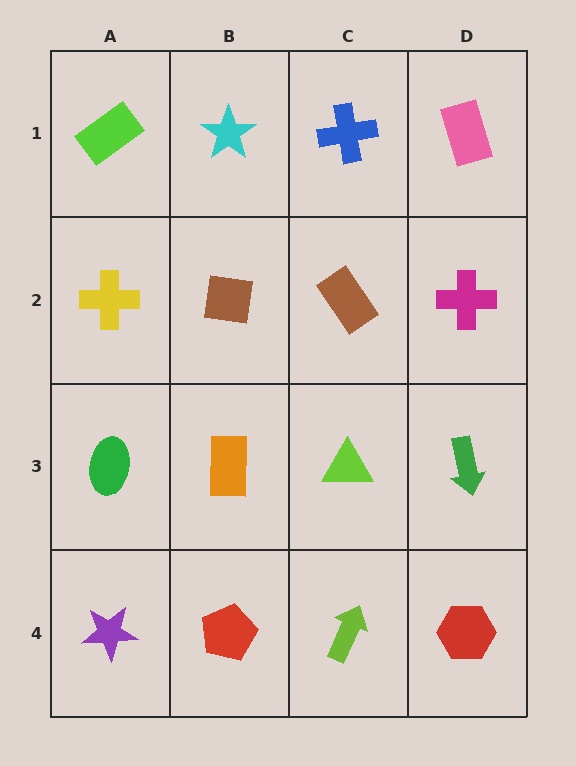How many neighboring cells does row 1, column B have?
3.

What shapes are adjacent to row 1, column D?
A magenta cross (row 2, column D), a blue cross (row 1, column C).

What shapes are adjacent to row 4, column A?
A green ellipse (row 3, column A), a red pentagon (row 4, column B).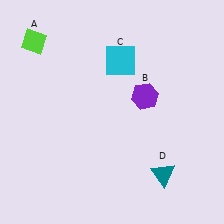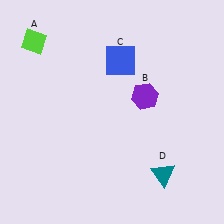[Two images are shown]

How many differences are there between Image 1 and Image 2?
There is 1 difference between the two images.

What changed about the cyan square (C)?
In Image 1, C is cyan. In Image 2, it changed to blue.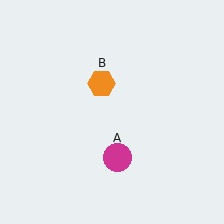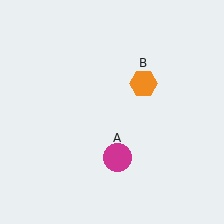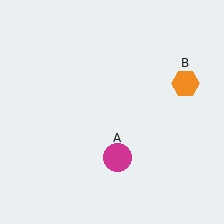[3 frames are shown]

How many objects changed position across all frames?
1 object changed position: orange hexagon (object B).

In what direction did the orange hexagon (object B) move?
The orange hexagon (object B) moved right.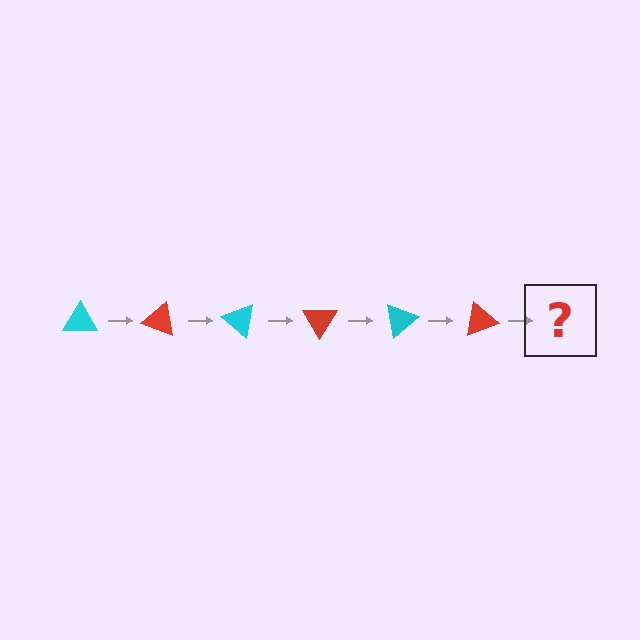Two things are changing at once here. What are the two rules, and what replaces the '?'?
The two rules are that it rotates 20 degrees each step and the color cycles through cyan and red. The '?' should be a cyan triangle, rotated 120 degrees from the start.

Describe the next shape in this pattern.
It should be a cyan triangle, rotated 120 degrees from the start.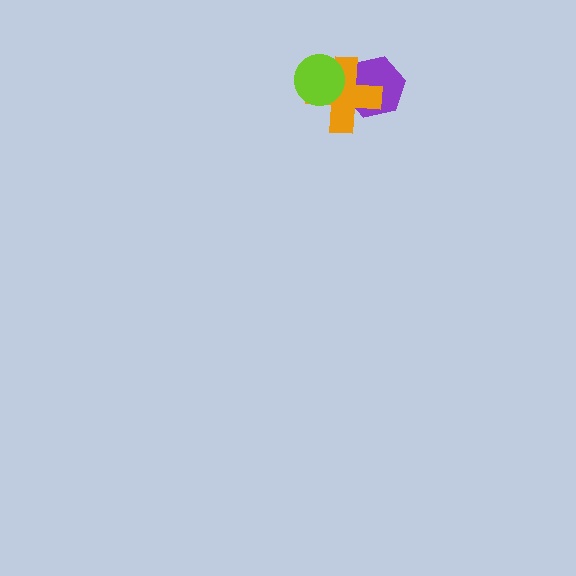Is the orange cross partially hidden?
Yes, it is partially covered by another shape.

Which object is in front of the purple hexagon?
The orange cross is in front of the purple hexagon.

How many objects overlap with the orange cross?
2 objects overlap with the orange cross.